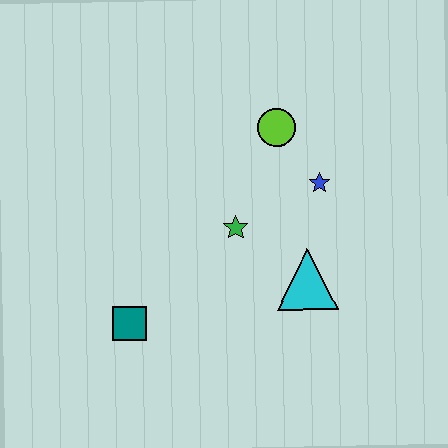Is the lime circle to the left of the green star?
No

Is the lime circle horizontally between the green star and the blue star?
Yes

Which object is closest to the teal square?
The green star is closest to the teal square.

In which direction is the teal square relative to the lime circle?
The teal square is below the lime circle.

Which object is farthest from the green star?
The teal square is farthest from the green star.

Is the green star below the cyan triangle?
No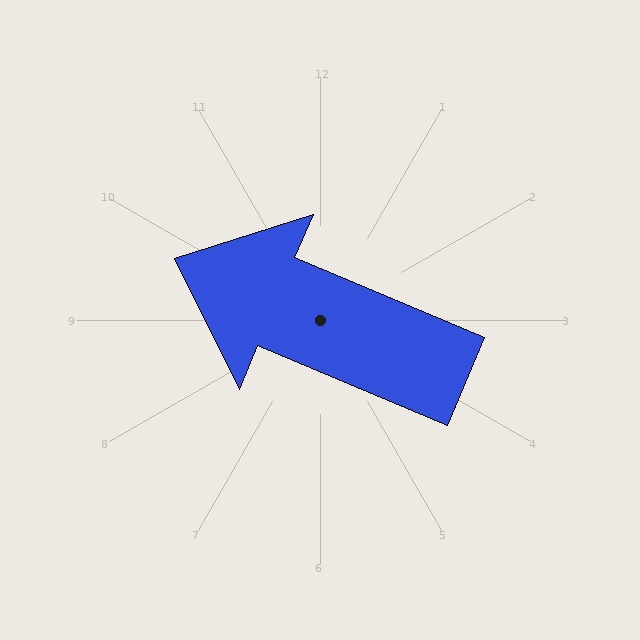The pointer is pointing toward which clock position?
Roughly 10 o'clock.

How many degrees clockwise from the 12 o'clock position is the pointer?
Approximately 293 degrees.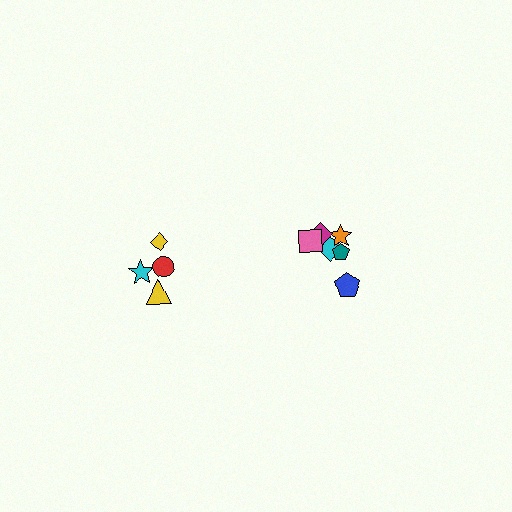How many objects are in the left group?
There are 4 objects.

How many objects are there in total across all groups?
There are 10 objects.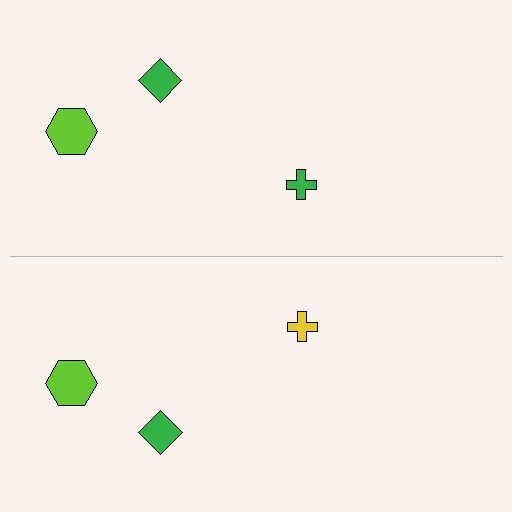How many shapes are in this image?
There are 6 shapes in this image.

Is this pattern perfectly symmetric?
No, the pattern is not perfectly symmetric. The yellow cross on the bottom side breaks the symmetry — its mirror counterpart is green.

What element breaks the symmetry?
The yellow cross on the bottom side breaks the symmetry — its mirror counterpart is green.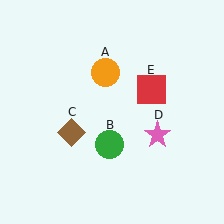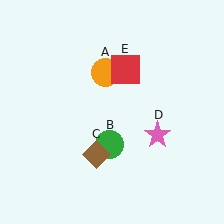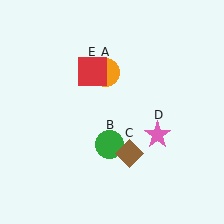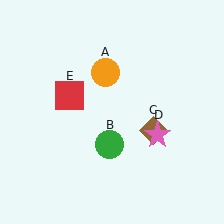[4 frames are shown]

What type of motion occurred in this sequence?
The brown diamond (object C), red square (object E) rotated counterclockwise around the center of the scene.